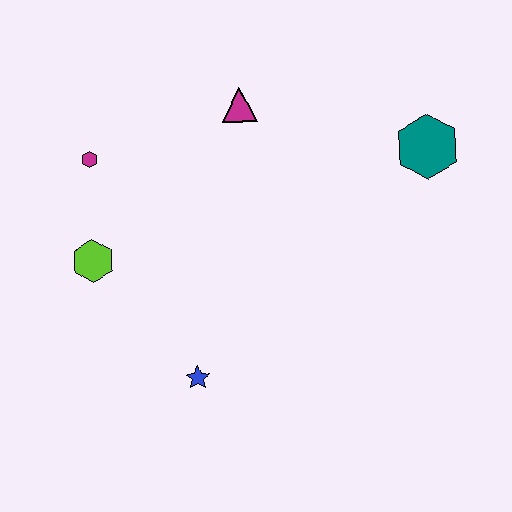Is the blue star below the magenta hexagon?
Yes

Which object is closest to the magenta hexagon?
The lime hexagon is closest to the magenta hexagon.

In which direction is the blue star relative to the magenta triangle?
The blue star is below the magenta triangle.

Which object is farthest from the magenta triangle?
The blue star is farthest from the magenta triangle.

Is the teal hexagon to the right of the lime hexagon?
Yes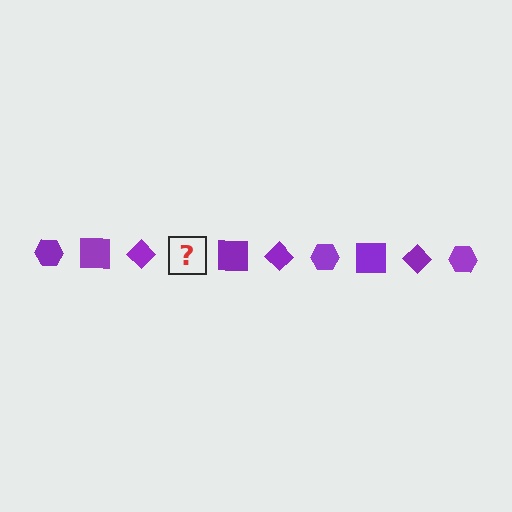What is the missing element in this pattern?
The missing element is a purple hexagon.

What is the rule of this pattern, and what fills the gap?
The rule is that the pattern cycles through hexagon, square, diamond shapes in purple. The gap should be filled with a purple hexagon.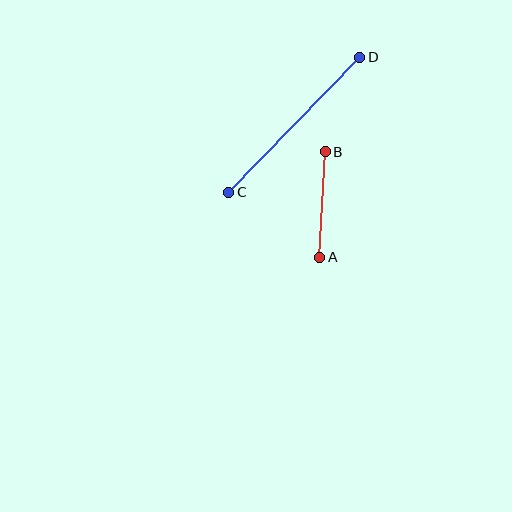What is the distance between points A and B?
The distance is approximately 106 pixels.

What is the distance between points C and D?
The distance is approximately 188 pixels.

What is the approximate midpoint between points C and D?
The midpoint is at approximately (294, 125) pixels.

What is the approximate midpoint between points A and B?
The midpoint is at approximately (323, 205) pixels.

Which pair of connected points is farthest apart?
Points C and D are farthest apart.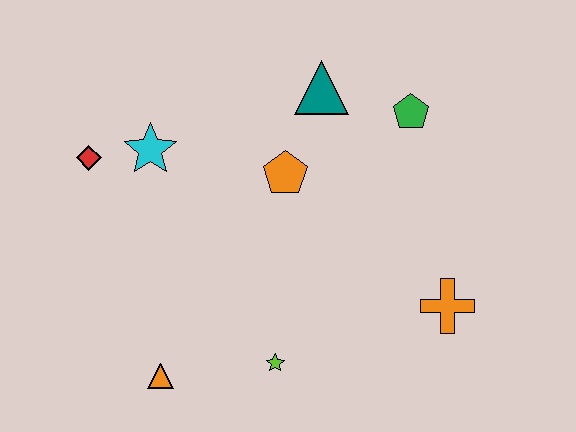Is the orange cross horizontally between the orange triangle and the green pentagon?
No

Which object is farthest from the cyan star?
The orange cross is farthest from the cyan star.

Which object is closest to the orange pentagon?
The teal triangle is closest to the orange pentagon.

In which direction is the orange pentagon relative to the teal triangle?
The orange pentagon is below the teal triangle.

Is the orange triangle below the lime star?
Yes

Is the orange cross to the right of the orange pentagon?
Yes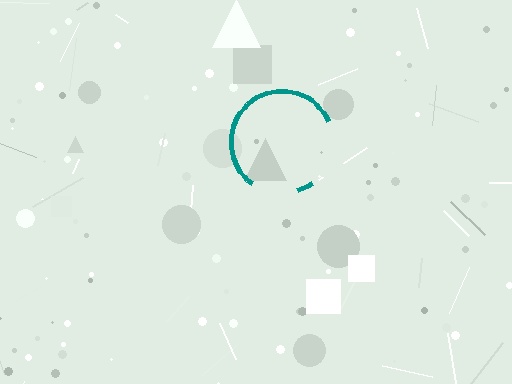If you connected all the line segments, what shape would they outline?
They would outline a circle.